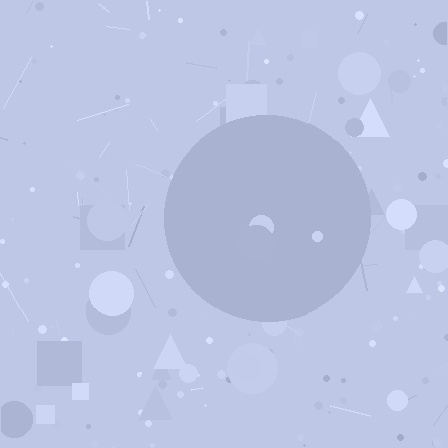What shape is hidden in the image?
A circle is hidden in the image.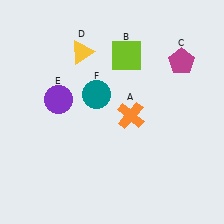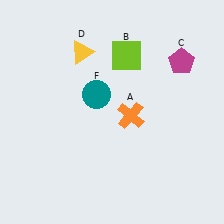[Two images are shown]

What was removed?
The purple circle (E) was removed in Image 2.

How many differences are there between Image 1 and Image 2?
There is 1 difference between the two images.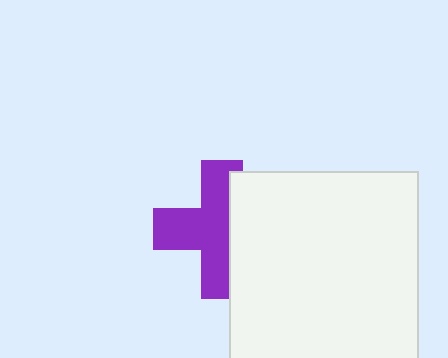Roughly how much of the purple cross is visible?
About half of it is visible (roughly 62%).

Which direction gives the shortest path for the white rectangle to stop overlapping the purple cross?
Moving right gives the shortest separation.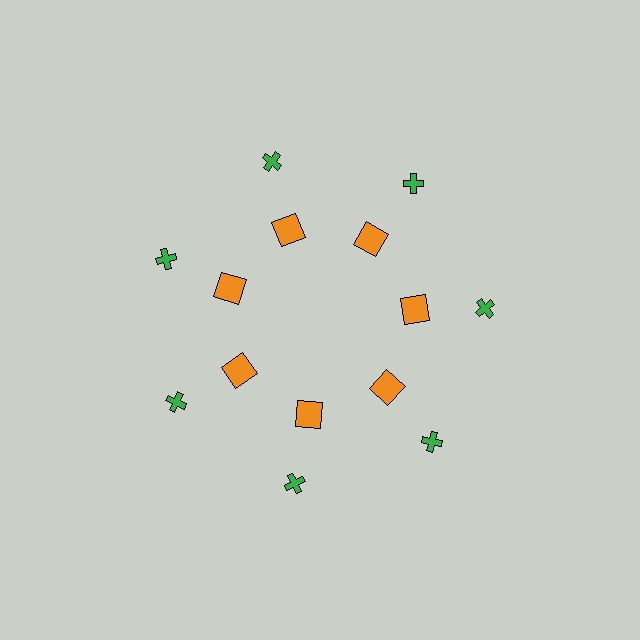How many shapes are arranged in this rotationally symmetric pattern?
There are 14 shapes, arranged in 7 groups of 2.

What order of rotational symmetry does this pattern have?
This pattern has 7-fold rotational symmetry.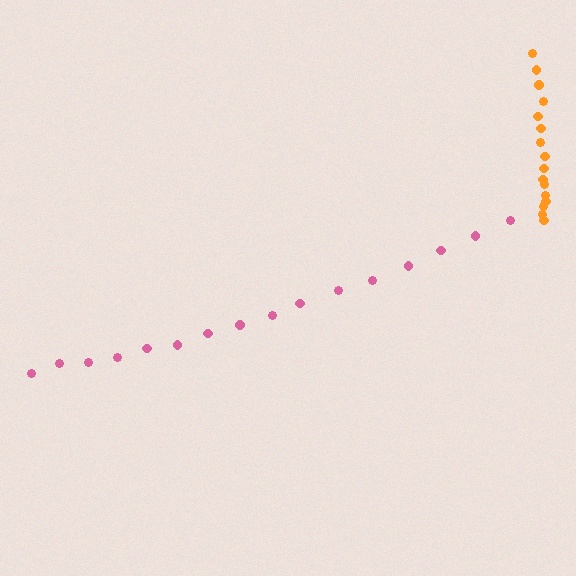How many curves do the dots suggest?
There are 2 distinct paths.